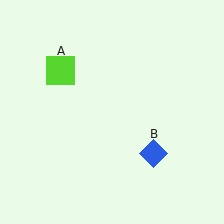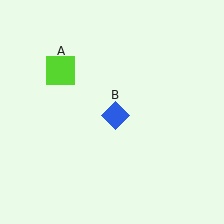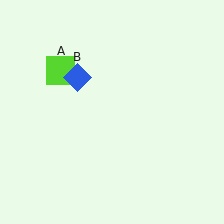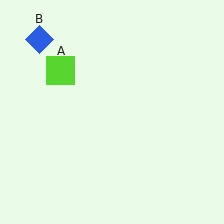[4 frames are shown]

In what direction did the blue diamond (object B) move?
The blue diamond (object B) moved up and to the left.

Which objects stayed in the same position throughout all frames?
Lime square (object A) remained stationary.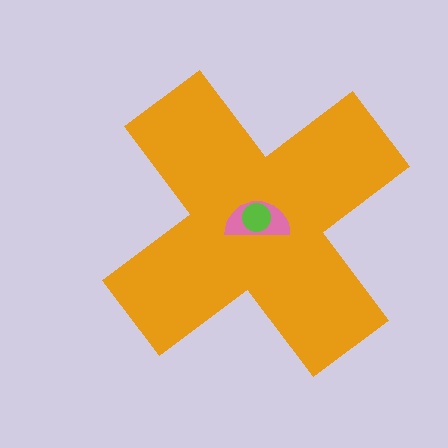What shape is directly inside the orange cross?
The pink semicircle.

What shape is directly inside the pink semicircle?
The lime circle.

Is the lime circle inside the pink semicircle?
Yes.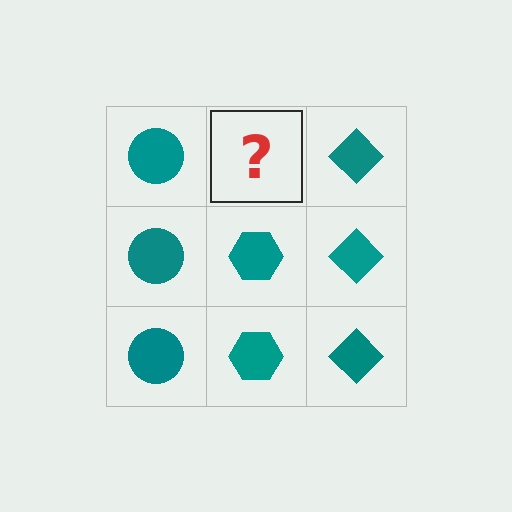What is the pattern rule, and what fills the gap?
The rule is that each column has a consistent shape. The gap should be filled with a teal hexagon.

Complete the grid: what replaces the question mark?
The question mark should be replaced with a teal hexagon.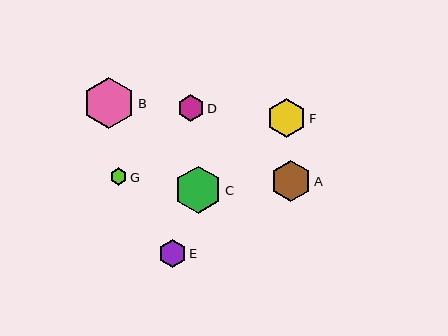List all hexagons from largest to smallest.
From largest to smallest: B, C, A, F, E, D, G.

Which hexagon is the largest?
Hexagon B is the largest with a size of approximately 51 pixels.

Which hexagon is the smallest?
Hexagon G is the smallest with a size of approximately 17 pixels.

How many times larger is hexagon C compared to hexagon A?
Hexagon C is approximately 1.2 times the size of hexagon A.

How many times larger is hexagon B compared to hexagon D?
Hexagon B is approximately 1.9 times the size of hexagon D.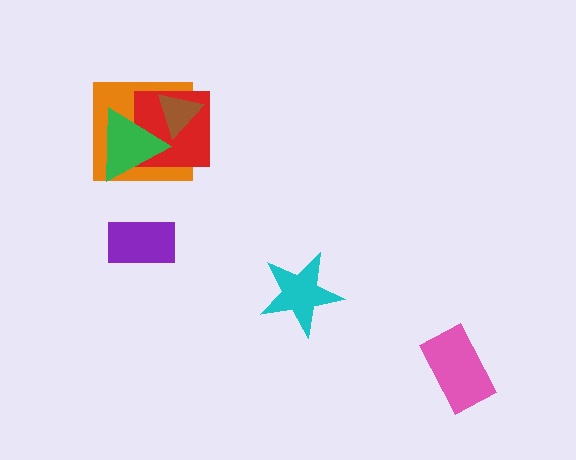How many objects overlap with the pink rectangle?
0 objects overlap with the pink rectangle.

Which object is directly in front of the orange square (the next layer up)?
The red square is directly in front of the orange square.